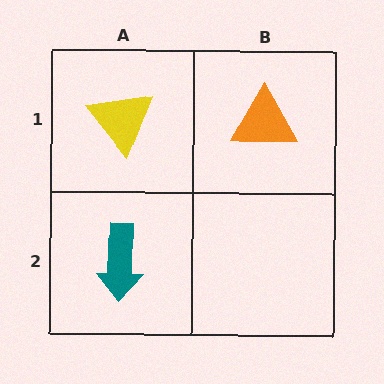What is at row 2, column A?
A teal arrow.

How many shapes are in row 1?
2 shapes.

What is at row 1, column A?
A yellow triangle.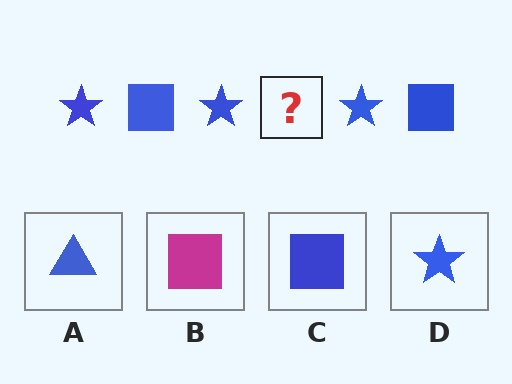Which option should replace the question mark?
Option C.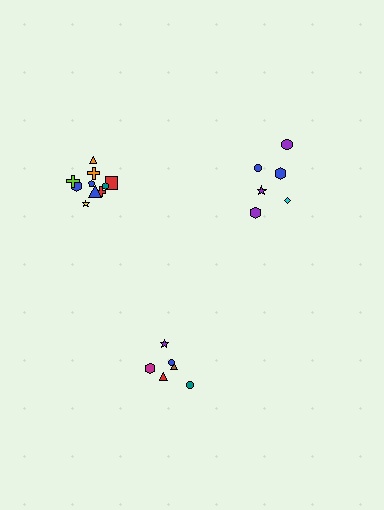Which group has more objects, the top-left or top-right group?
The top-left group.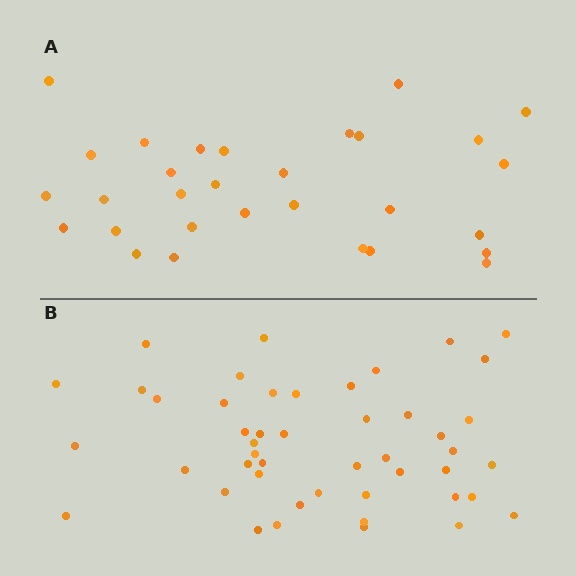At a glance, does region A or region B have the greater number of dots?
Region B (the bottom region) has more dots.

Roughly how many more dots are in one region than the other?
Region B has approximately 15 more dots than region A.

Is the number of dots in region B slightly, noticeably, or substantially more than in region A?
Region B has substantially more. The ratio is roughly 1.6 to 1.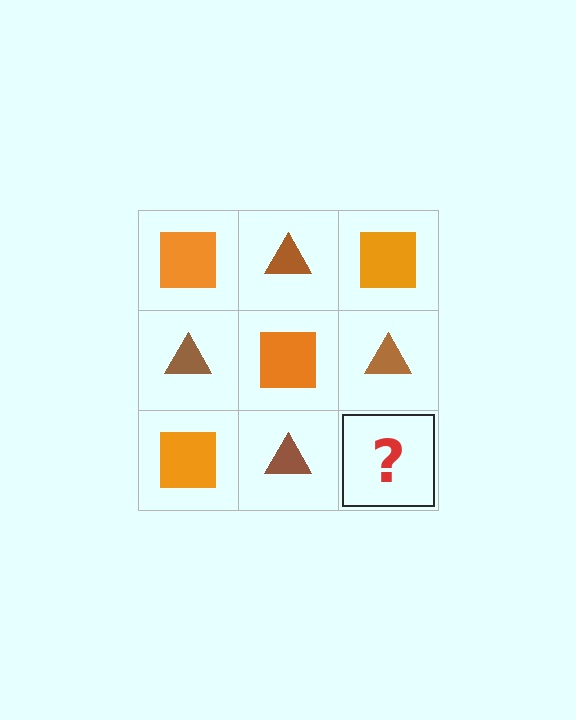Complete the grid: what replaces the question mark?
The question mark should be replaced with an orange square.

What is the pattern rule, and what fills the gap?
The rule is that it alternates orange square and brown triangle in a checkerboard pattern. The gap should be filled with an orange square.